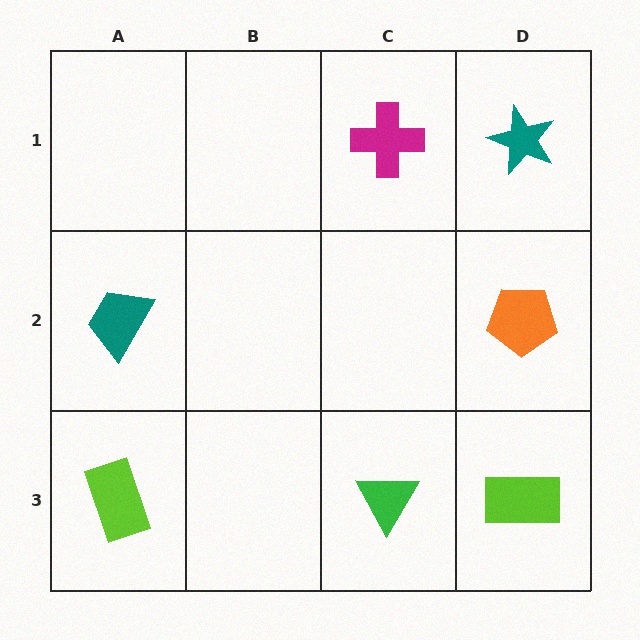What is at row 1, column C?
A magenta cross.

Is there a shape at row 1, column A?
No, that cell is empty.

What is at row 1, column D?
A teal star.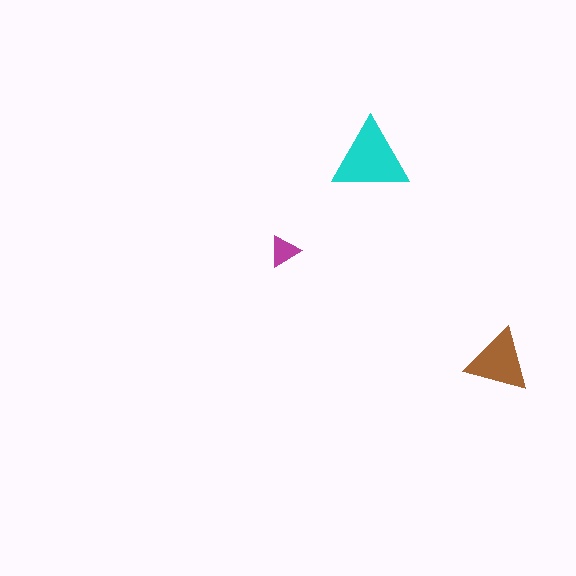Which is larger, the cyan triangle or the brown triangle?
The cyan one.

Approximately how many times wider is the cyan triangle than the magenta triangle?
About 2.5 times wider.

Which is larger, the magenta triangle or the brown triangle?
The brown one.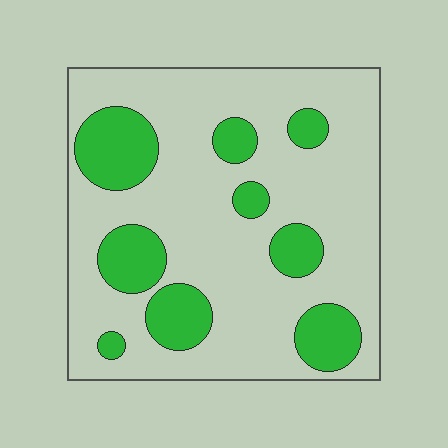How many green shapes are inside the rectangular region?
9.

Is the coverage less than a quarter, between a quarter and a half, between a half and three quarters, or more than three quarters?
Less than a quarter.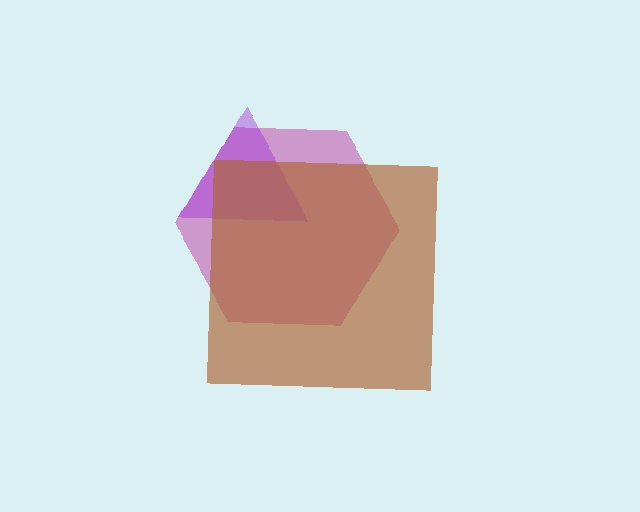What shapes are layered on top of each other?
The layered shapes are: a magenta hexagon, a purple triangle, a brown square.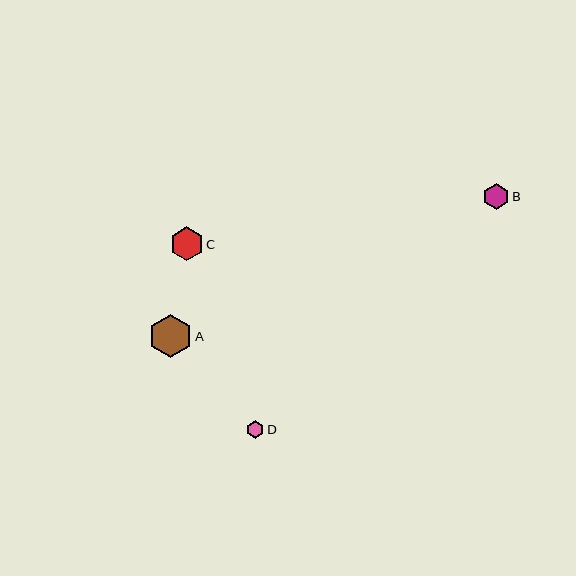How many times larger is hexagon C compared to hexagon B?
Hexagon C is approximately 1.3 times the size of hexagon B.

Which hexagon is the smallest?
Hexagon D is the smallest with a size of approximately 17 pixels.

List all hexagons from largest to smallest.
From largest to smallest: A, C, B, D.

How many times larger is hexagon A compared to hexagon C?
Hexagon A is approximately 1.3 times the size of hexagon C.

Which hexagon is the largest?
Hexagon A is the largest with a size of approximately 43 pixels.